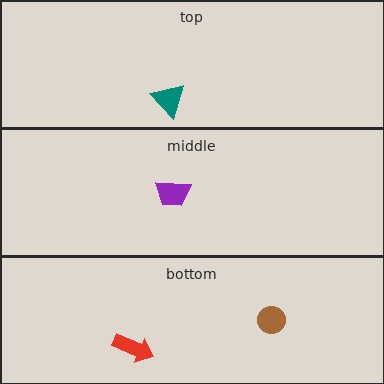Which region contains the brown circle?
The bottom region.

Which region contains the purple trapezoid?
The middle region.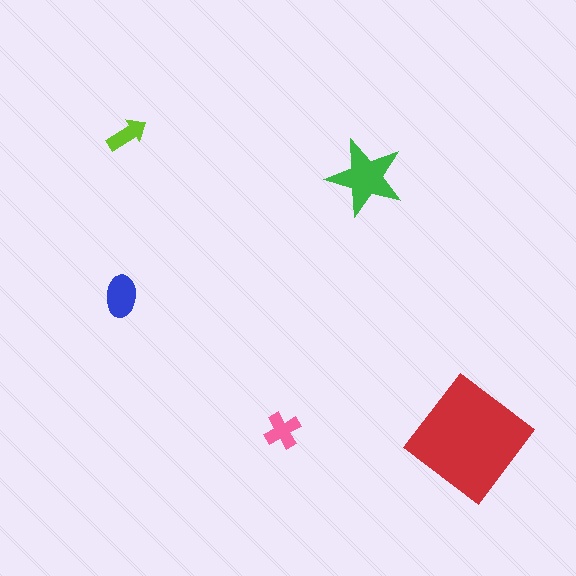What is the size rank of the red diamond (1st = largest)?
1st.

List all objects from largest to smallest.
The red diamond, the green star, the blue ellipse, the pink cross, the lime arrow.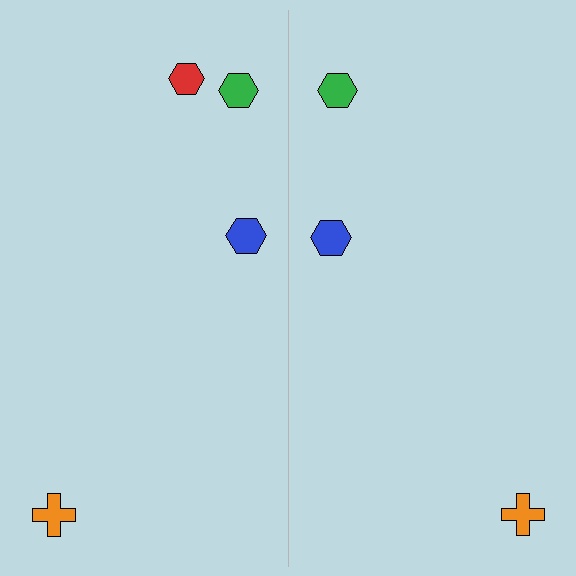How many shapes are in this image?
There are 7 shapes in this image.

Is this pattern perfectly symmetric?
No, the pattern is not perfectly symmetric. A red hexagon is missing from the right side.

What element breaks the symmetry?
A red hexagon is missing from the right side.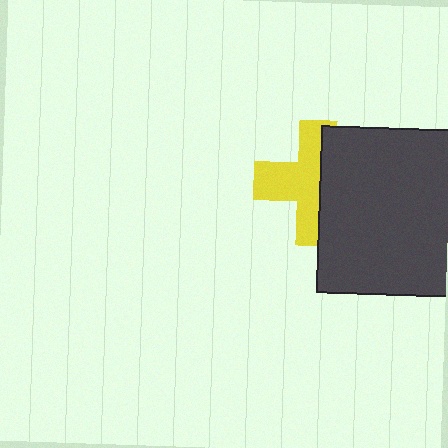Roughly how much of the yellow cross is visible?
About half of it is visible (roughly 55%).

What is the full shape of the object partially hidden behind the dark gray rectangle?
The partially hidden object is a yellow cross.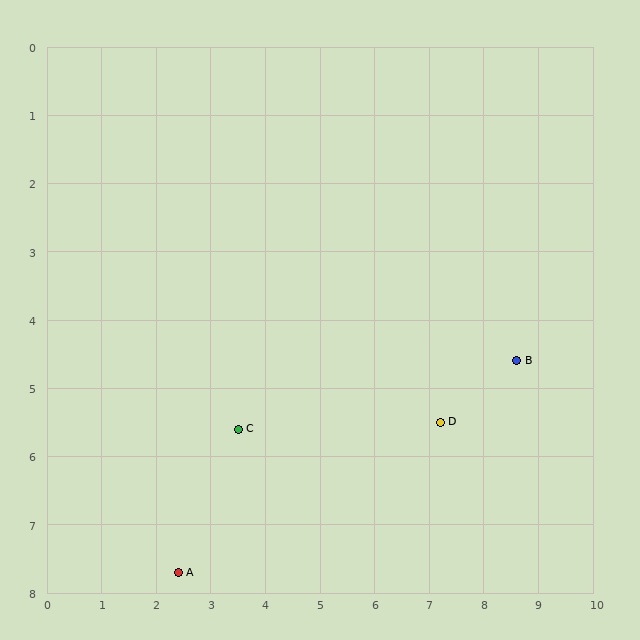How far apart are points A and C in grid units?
Points A and C are about 2.4 grid units apart.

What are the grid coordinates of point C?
Point C is at approximately (3.5, 5.6).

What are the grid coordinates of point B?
Point B is at approximately (8.6, 4.6).